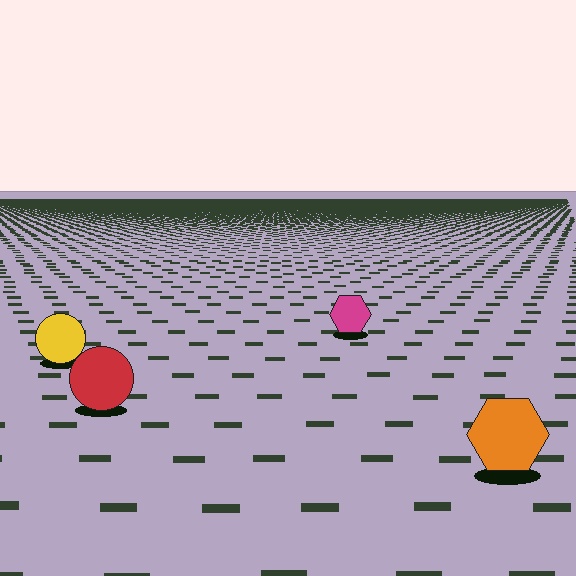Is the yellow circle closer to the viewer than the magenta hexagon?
Yes. The yellow circle is closer — you can tell from the texture gradient: the ground texture is coarser near it.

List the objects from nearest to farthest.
From nearest to farthest: the orange hexagon, the red circle, the yellow circle, the magenta hexagon.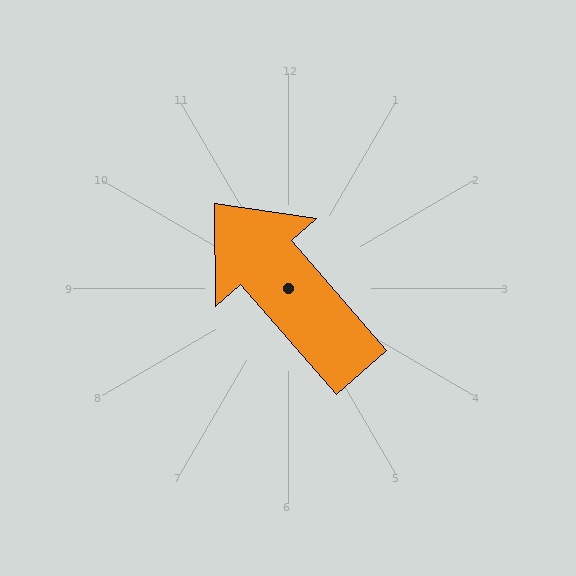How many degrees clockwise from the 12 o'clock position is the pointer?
Approximately 319 degrees.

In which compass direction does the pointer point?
Northwest.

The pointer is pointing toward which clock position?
Roughly 11 o'clock.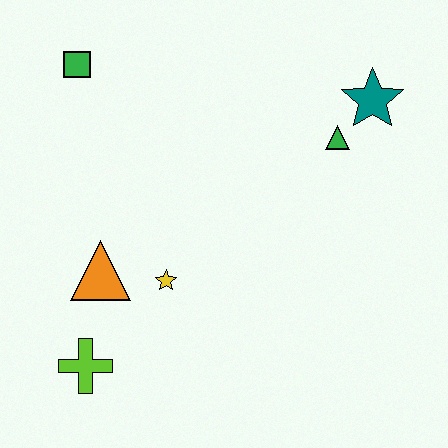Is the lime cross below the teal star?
Yes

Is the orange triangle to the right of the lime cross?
Yes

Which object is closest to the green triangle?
The teal star is closest to the green triangle.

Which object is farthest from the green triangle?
The lime cross is farthest from the green triangle.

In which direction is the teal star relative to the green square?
The teal star is to the right of the green square.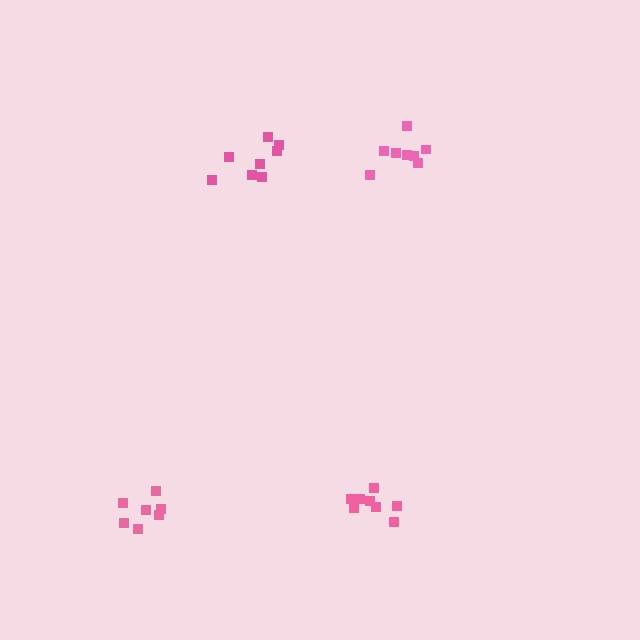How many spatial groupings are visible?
There are 4 spatial groupings.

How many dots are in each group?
Group 1: 7 dots, Group 2: 8 dots, Group 3: 8 dots, Group 4: 8 dots (31 total).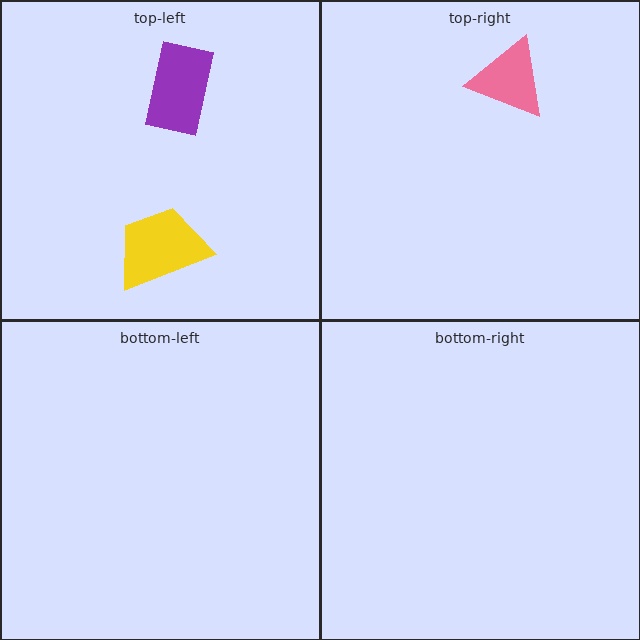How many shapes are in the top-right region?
1.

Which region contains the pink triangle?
The top-right region.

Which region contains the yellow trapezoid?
The top-left region.